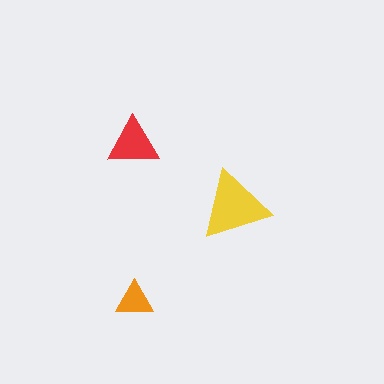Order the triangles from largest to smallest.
the yellow one, the red one, the orange one.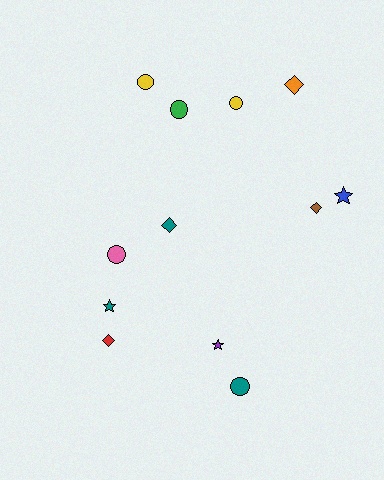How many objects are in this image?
There are 12 objects.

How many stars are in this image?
There are 3 stars.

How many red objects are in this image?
There is 1 red object.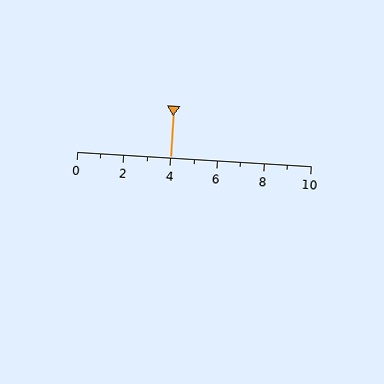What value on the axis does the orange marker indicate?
The marker indicates approximately 4.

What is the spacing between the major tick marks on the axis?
The major ticks are spaced 2 apart.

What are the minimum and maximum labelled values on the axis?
The axis runs from 0 to 10.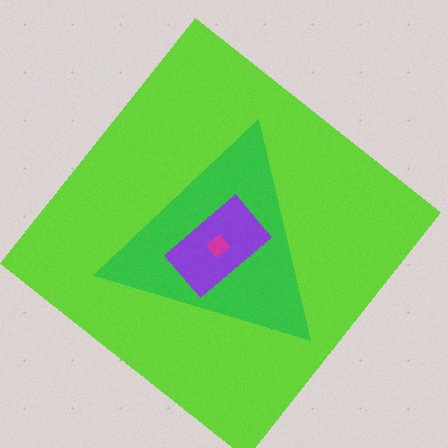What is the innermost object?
The magenta diamond.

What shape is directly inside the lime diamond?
The green triangle.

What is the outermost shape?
The lime diamond.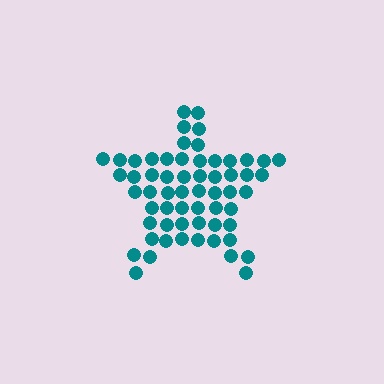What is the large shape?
The large shape is a star.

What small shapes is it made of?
It is made of small circles.